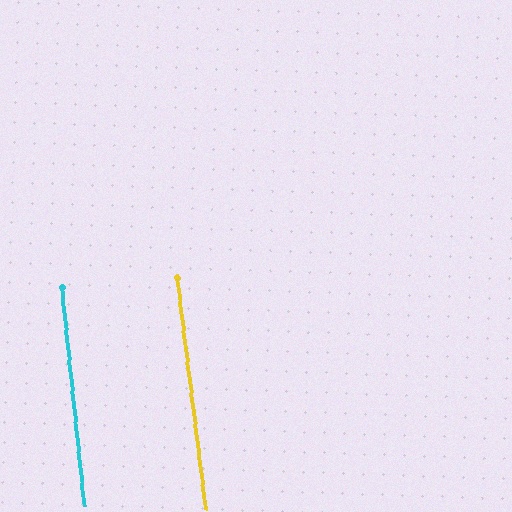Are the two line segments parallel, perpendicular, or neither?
Parallel — their directions differ by only 1.1°.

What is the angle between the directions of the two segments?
Approximately 1 degree.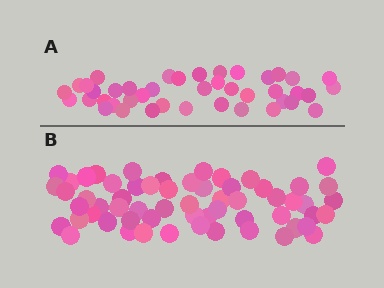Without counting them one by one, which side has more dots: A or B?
Region B (the bottom region) has more dots.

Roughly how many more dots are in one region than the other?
Region B has approximately 20 more dots than region A.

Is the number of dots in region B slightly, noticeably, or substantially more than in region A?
Region B has noticeably more, but not dramatically so. The ratio is roughly 1.4 to 1.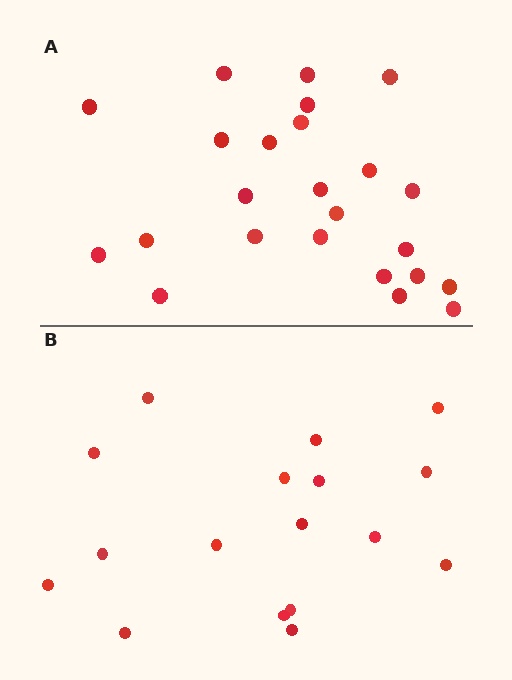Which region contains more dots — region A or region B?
Region A (the top region) has more dots.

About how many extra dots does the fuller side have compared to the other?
Region A has roughly 8 or so more dots than region B.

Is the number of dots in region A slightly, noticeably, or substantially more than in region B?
Region A has noticeably more, but not dramatically so. The ratio is roughly 1.4 to 1.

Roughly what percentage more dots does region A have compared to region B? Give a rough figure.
About 40% more.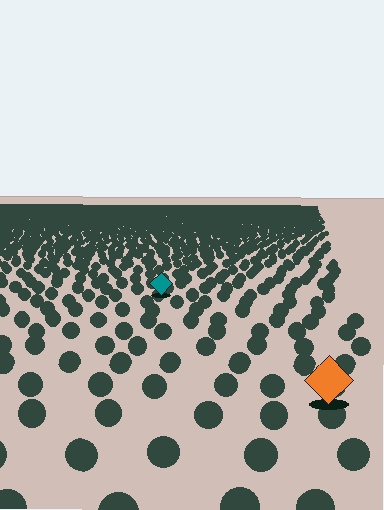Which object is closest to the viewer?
The orange diamond is closest. The texture marks near it are larger and more spread out.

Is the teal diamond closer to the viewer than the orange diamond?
No. The orange diamond is closer — you can tell from the texture gradient: the ground texture is coarser near it.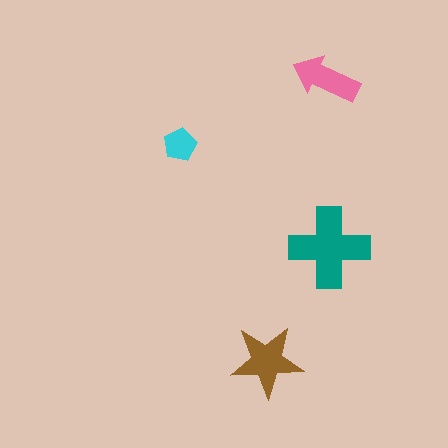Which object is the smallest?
The cyan pentagon.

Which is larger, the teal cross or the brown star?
The teal cross.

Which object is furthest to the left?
The cyan pentagon is leftmost.